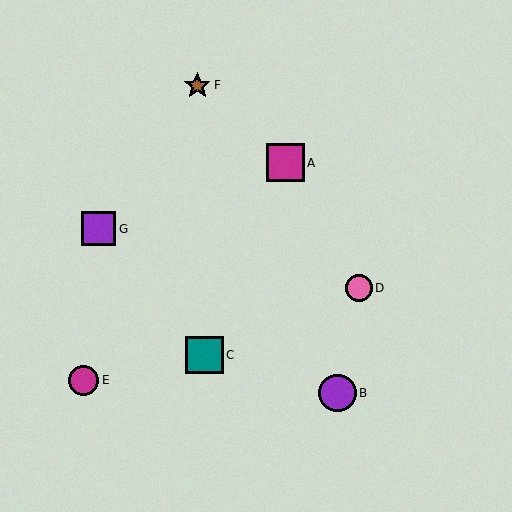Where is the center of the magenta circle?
The center of the magenta circle is at (84, 380).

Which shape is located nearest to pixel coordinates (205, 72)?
The brown star (labeled F) at (197, 85) is nearest to that location.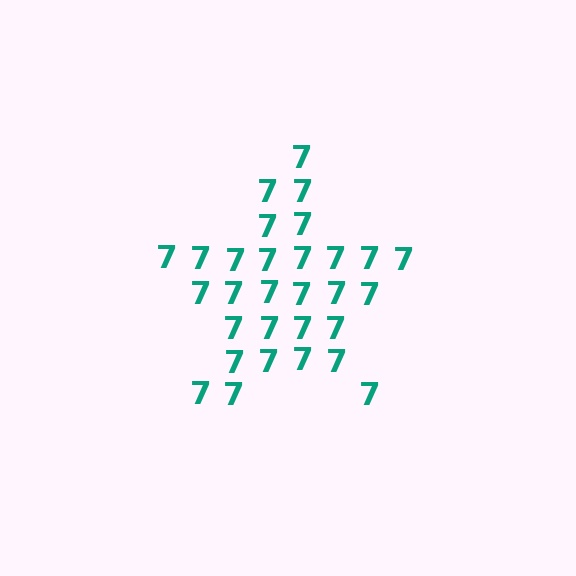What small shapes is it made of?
It is made of small digit 7's.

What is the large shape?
The large shape is a star.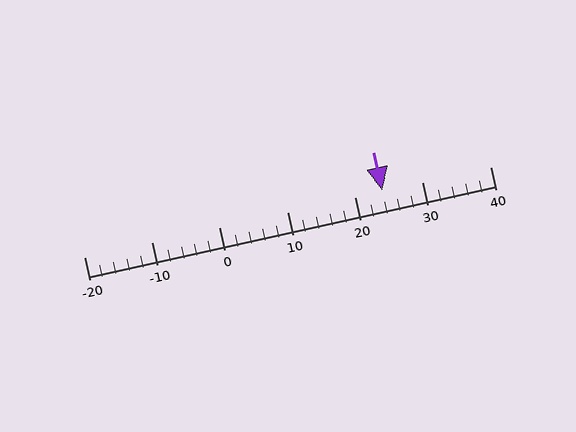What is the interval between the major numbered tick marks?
The major tick marks are spaced 10 units apart.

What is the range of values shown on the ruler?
The ruler shows values from -20 to 40.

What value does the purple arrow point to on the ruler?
The purple arrow points to approximately 24.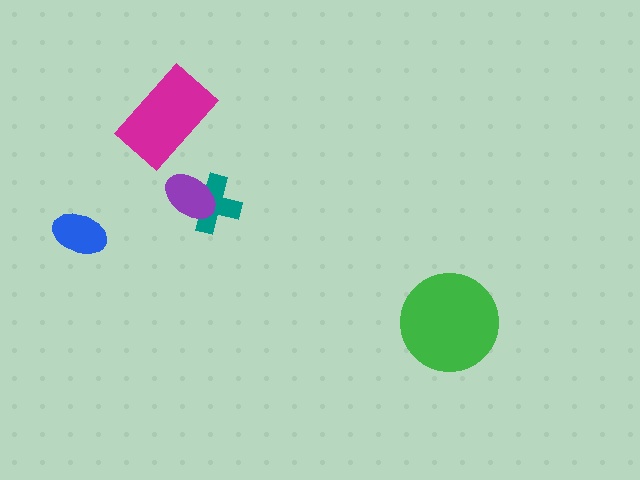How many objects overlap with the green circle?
0 objects overlap with the green circle.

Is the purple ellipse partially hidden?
No, no other shape covers it.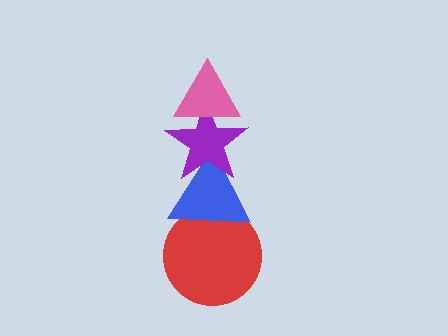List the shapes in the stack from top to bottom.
From top to bottom: the pink triangle, the purple star, the blue triangle, the red circle.